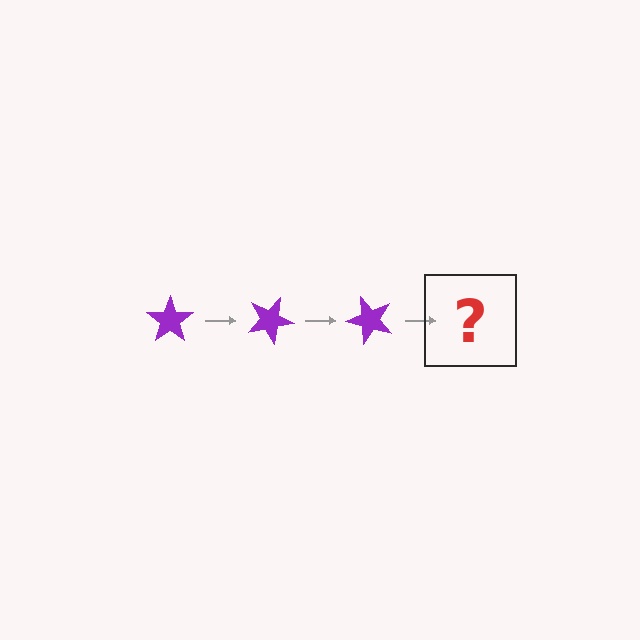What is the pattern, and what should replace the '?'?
The pattern is that the star rotates 25 degrees each step. The '?' should be a purple star rotated 75 degrees.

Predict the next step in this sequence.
The next step is a purple star rotated 75 degrees.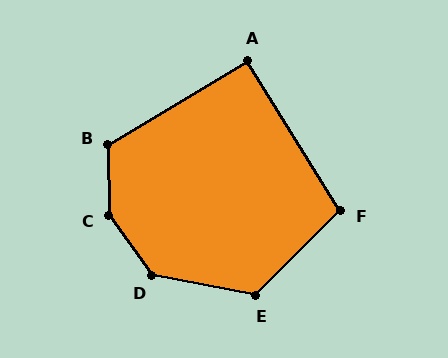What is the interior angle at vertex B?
Approximately 121 degrees (obtuse).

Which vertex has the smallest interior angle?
A, at approximately 91 degrees.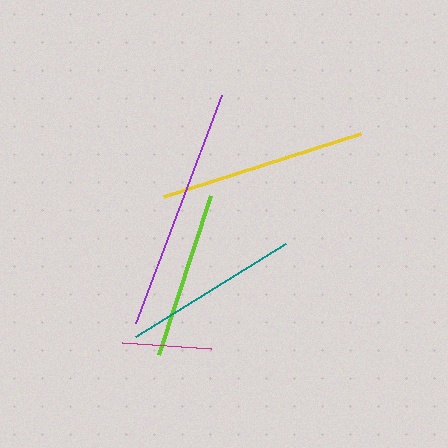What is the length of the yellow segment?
The yellow segment is approximately 207 pixels long.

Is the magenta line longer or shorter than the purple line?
The purple line is longer than the magenta line.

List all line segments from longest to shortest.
From longest to shortest: purple, yellow, teal, lime, magenta.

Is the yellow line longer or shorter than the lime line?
The yellow line is longer than the lime line.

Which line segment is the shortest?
The magenta line is the shortest at approximately 89 pixels.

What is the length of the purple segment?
The purple segment is approximately 244 pixels long.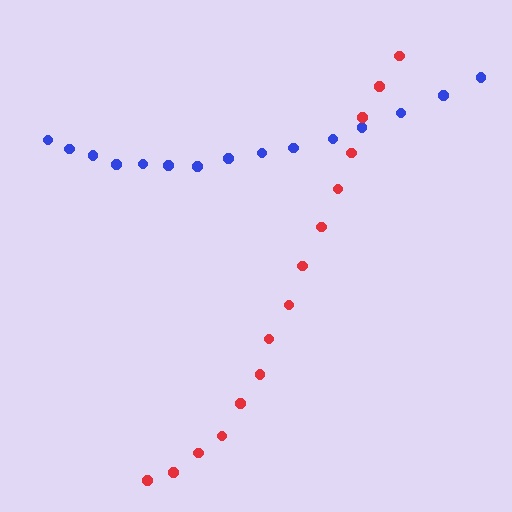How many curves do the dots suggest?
There are 2 distinct paths.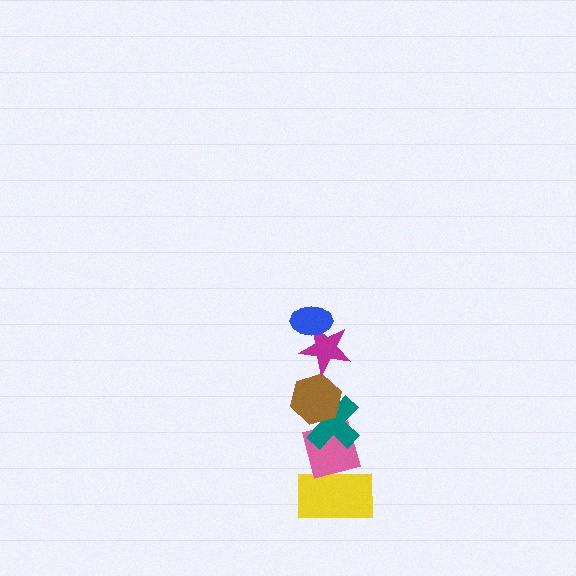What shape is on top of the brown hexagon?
The magenta star is on top of the brown hexagon.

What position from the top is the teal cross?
The teal cross is 4th from the top.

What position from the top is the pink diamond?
The pink diamond is 5th from the top.